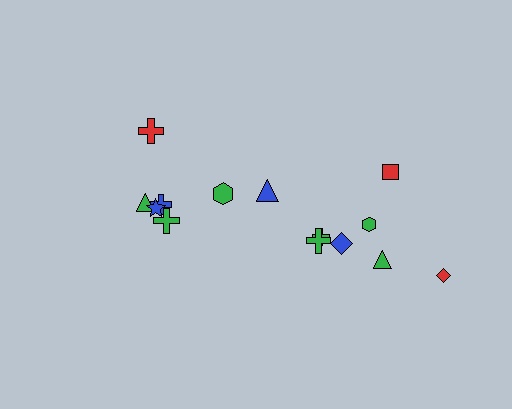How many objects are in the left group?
There are 6 objects.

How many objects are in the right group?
There are 8 objects.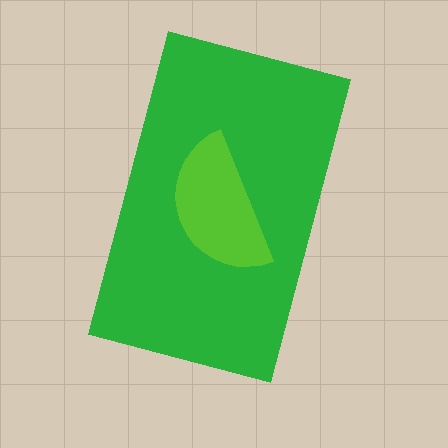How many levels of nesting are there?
2.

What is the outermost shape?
The green rectangle.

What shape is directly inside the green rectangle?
The lime semicircle.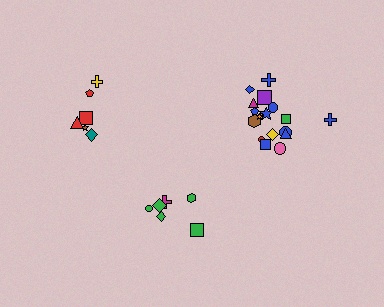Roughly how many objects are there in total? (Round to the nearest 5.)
Roughly 30 objects in total.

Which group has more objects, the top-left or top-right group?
The top-right group.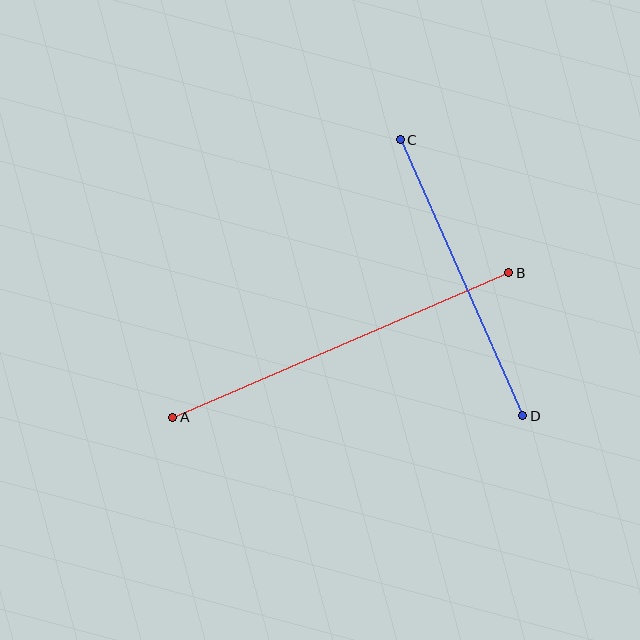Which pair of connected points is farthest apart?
Points A and B are farthest apart.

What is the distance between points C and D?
The distance is approximately 302 pixels.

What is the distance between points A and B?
The distance is approximately 366 pixels.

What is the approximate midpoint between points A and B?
The midpoint is at approximately (341, 345) pixels.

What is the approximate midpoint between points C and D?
The midpoint is at approximately (461, 278) pixels.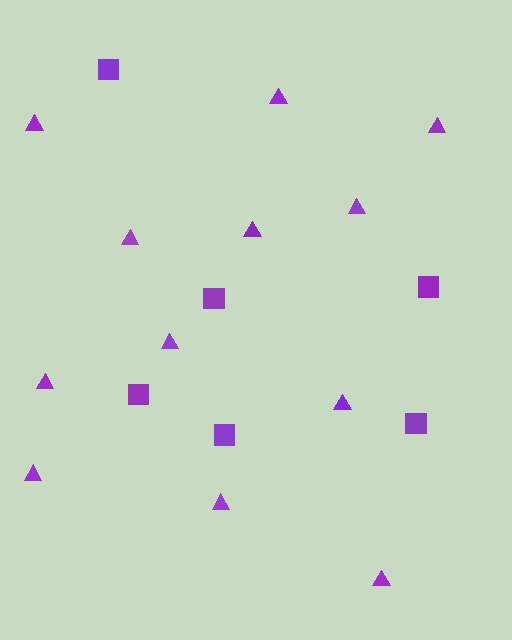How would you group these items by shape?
There are 2 groups: one group of triangles (12) and one group of squares (6).